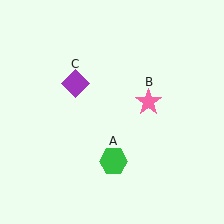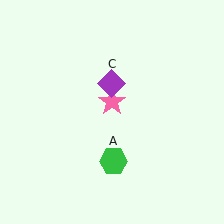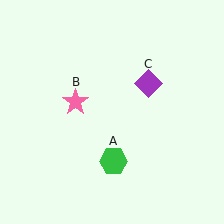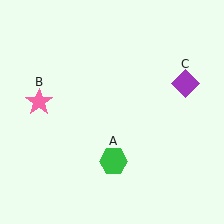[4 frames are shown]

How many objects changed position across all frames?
2 objects changed position: pink star (object B), purple diamond (object C).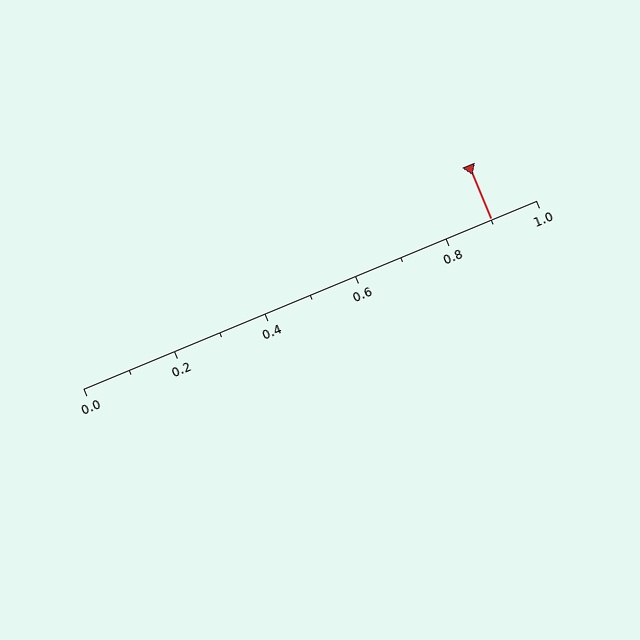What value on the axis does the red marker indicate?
The marker indicates approximately 0.9.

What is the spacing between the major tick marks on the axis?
The major ticks are spaced 0.2 apart.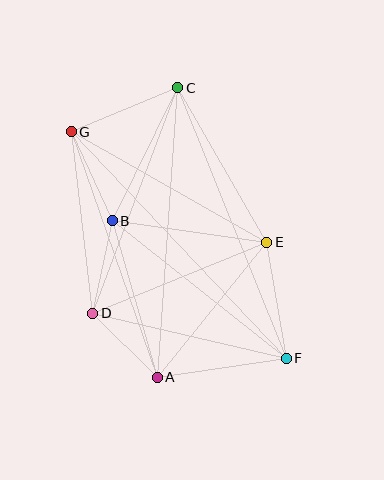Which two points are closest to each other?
Points A and D are closest to each other.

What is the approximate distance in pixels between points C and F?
The distance between C and F is approximately 291 pixels.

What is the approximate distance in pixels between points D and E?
The distance between D and E is approximately 188 pixels.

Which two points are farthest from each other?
Points F and G are farthest from each other.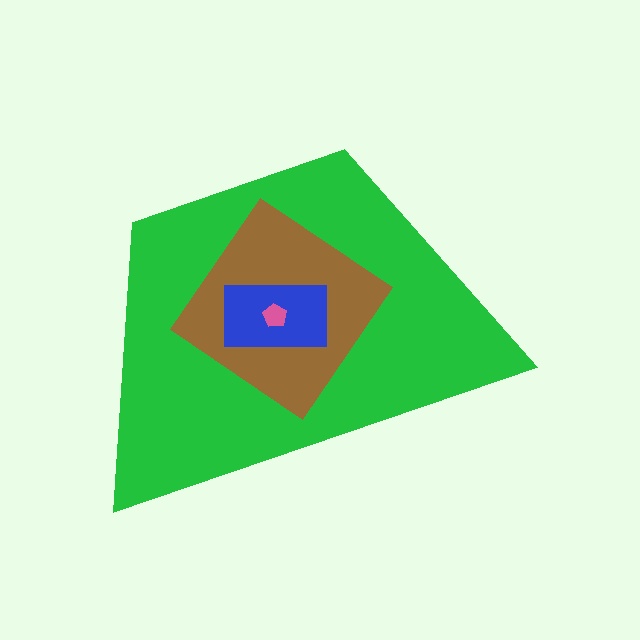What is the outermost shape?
The green trapezoid.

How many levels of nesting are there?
4.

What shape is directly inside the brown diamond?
The blue rectangle.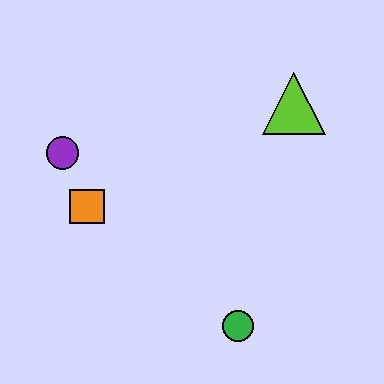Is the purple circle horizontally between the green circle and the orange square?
No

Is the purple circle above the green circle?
Yes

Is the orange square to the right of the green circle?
No